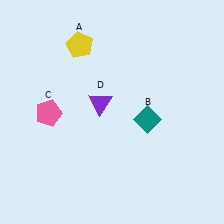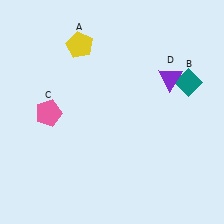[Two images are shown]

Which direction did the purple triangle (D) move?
The purple triangle (D) moved right.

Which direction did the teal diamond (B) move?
The teal diamond (B) moved right.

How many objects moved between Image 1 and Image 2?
2 objects moved between the two images.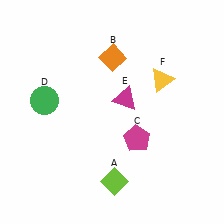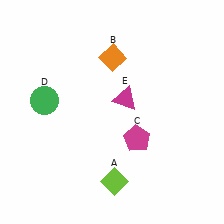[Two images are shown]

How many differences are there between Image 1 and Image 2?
There is 1 difference between the two images.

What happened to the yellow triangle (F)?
The yellow triangle (F) was removed in Image 2. It was in the top-right area of Image 1.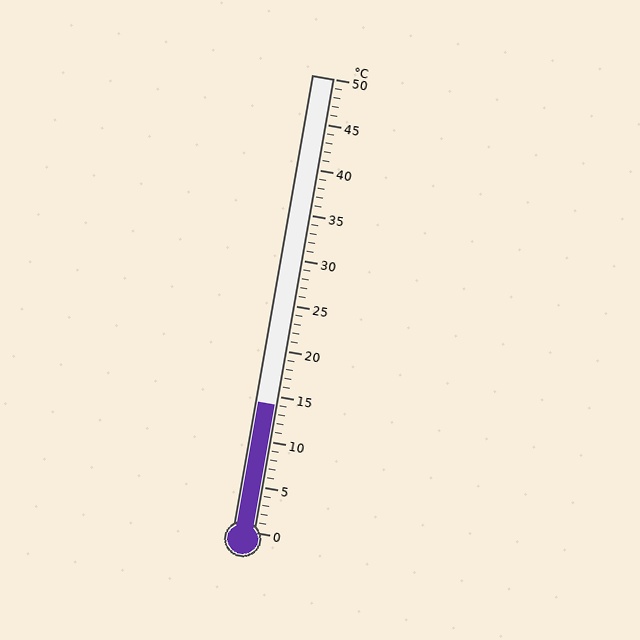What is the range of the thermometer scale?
The thermometer scale ranges from 0°C to 50°C.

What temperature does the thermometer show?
The thermometer shows approximately 14°C.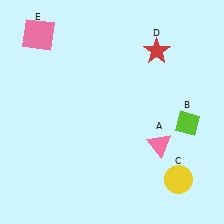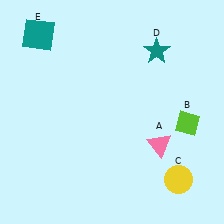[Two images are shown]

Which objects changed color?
D changed from red to teal. E changed from pink to teal.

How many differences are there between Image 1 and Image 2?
There are 2 differences between the two images.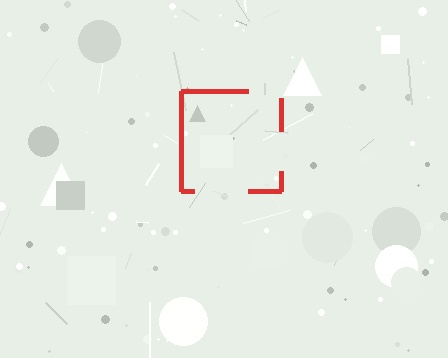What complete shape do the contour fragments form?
The contour fragments form a square.